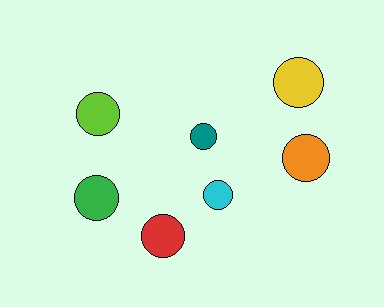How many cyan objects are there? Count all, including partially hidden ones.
There is 1 cyan object.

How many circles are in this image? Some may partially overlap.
There are 7 circles.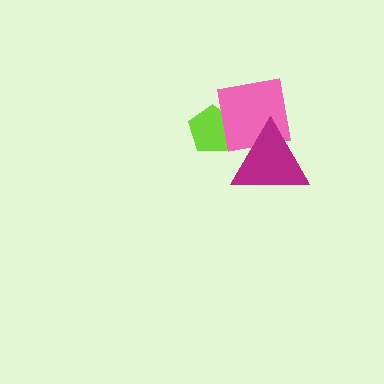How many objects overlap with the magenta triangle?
1 object overlaps with the magenta triangle.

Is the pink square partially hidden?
Yes, it is partially covered by another shape.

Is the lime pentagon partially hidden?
Yes, it is partially covered by another shape.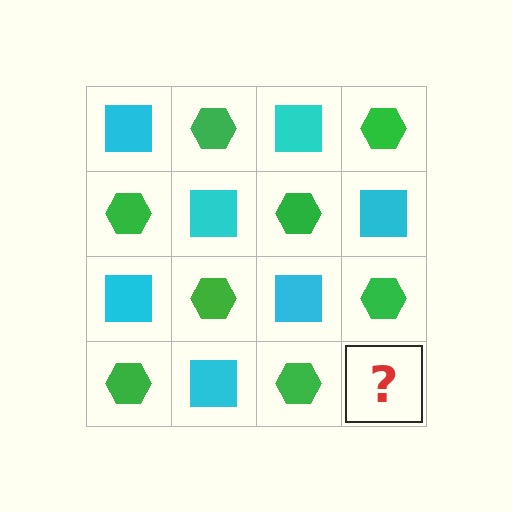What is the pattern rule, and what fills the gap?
The rule is that it alternates cyan square and green hexagon in a checkerboard pattern. The gap should be filled with a cyan square.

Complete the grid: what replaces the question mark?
The question mark should be replaced with a cyan square.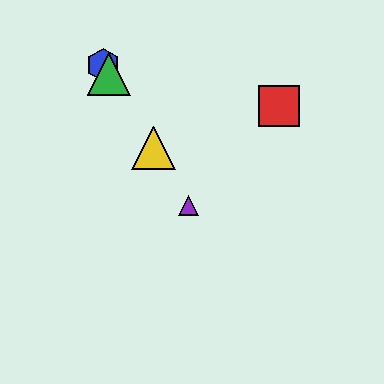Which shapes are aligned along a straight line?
The blue hexagon, the green triangle, the yellow triangle, the purple triangle are aligned along a straight line.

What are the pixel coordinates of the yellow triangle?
The yellow triangle is at (153, 148).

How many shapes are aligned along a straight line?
4 shapes (the blue hexagon, the green triangle, the yellow triangle, the purple triangle) are aligned along a straight line.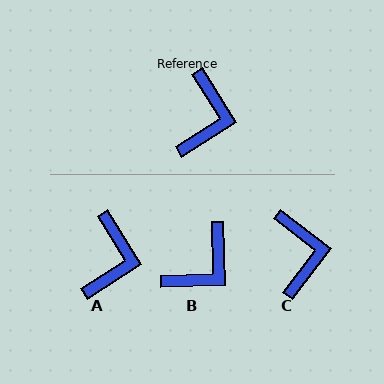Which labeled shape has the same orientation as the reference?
A.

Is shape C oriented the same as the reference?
No, it is off by about 21 degrees.